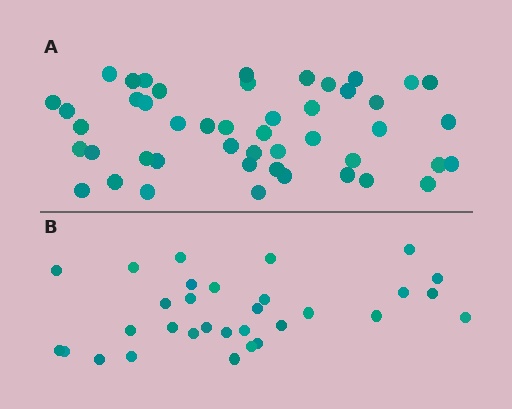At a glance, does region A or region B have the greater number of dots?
Region A (the top region) has more dots.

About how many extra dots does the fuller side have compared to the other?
Region A has approximately 15 more dots than region B.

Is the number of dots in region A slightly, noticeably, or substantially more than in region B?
Region A has substantially more. The ratio is roughly 1.5 to 1.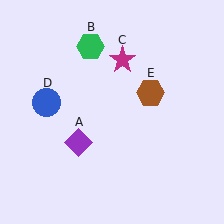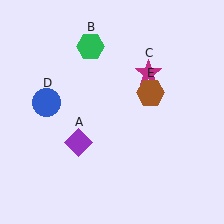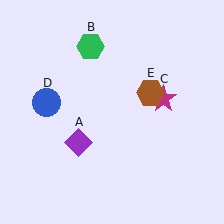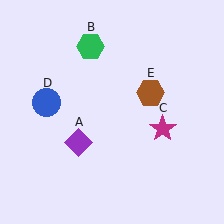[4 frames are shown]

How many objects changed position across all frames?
1 object changed position: magenta star (object C).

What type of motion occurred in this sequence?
The magenta star (object C) rotated clockwise around the center of the scene.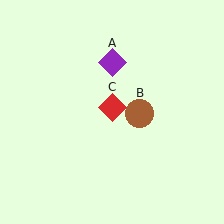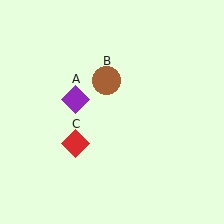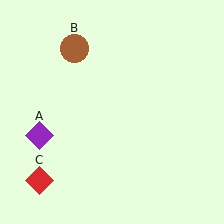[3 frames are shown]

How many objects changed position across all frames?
3 objects changed position: purple diamond (object A), brown circle (object B), red diamond (object C).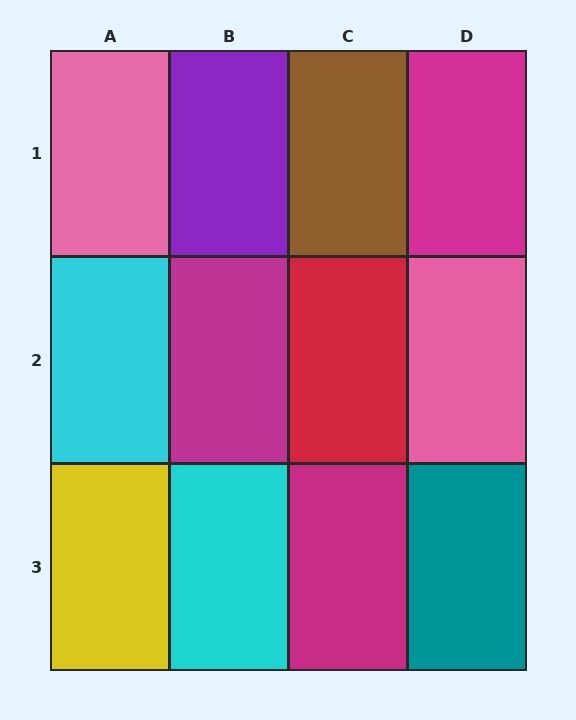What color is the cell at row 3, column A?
Yellow.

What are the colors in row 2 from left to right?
Cyan, magenta, red, pink.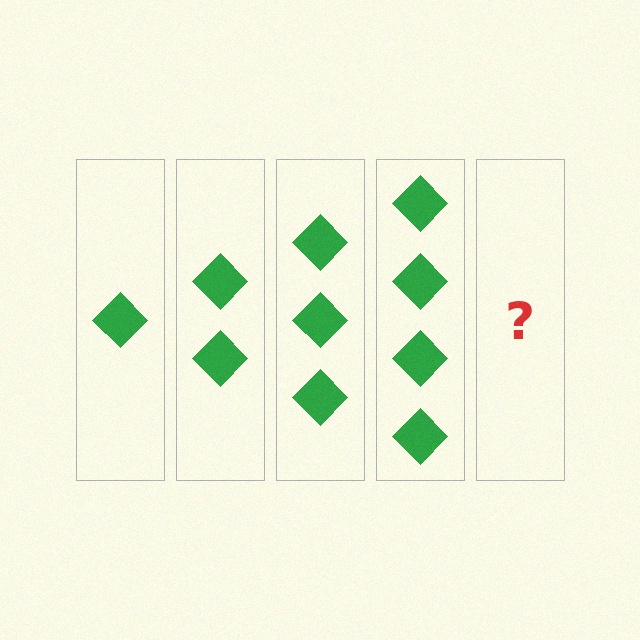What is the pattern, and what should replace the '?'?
The pattern is that each step adds one more diamond. The '?' should be 5 diamonds.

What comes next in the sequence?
The next element should be 5 diamonds.